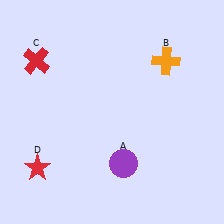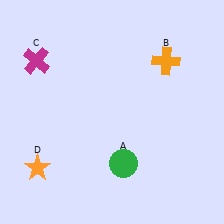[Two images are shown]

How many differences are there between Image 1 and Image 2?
There are 3 differences between the two images.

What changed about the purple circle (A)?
In Image 1, A is purple. In Image 2, it changed to green.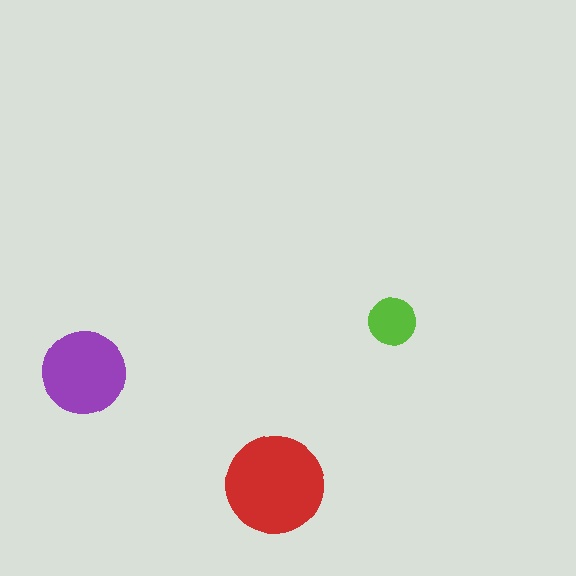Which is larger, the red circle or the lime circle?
The red one.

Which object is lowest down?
The red circle is bottommost.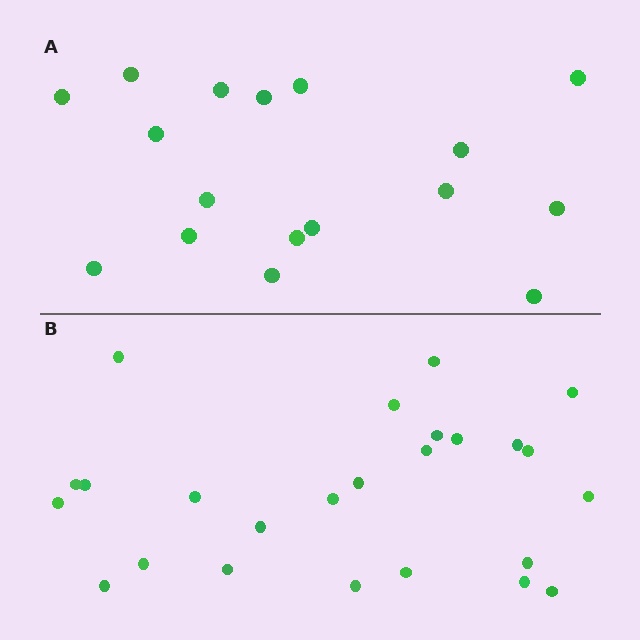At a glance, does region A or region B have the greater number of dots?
Region B (the bottom region) has more dots.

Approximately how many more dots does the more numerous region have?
Region B has roughly 8 or so more dots than region A.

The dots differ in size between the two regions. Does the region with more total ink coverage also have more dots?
No. Region A has more total ink coverage because its dots are larger, but region B actually contains more individual dots. Total area can be misleading — the number of items is what matters here.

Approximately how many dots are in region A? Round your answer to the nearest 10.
About 20 dots. (The exact count is 17, which rounds to 20.)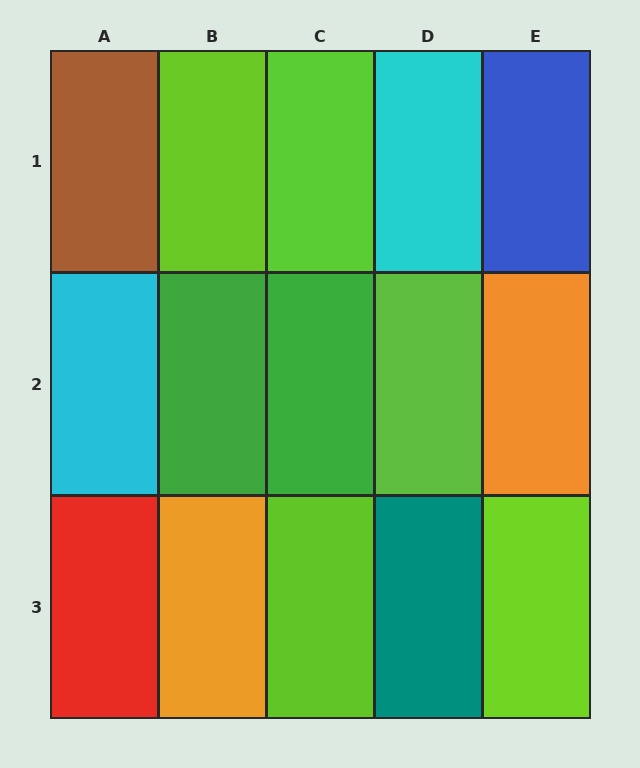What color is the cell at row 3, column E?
Lime.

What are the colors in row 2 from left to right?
Cyan, green, green, lime, orange.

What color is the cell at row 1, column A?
Brown.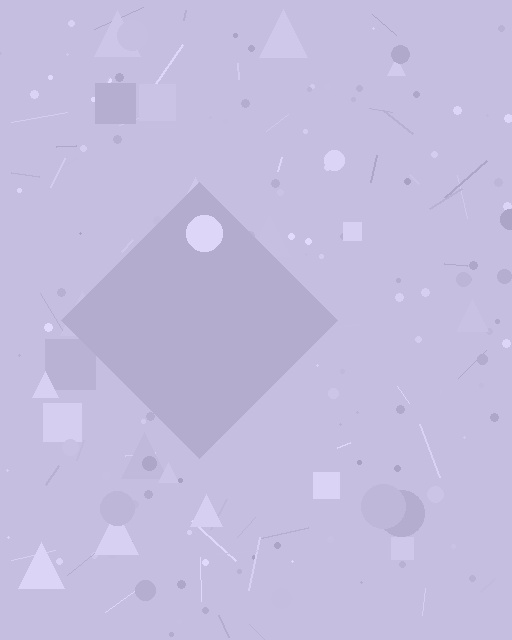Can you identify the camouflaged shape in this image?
The camouflaged shape is a diamond.